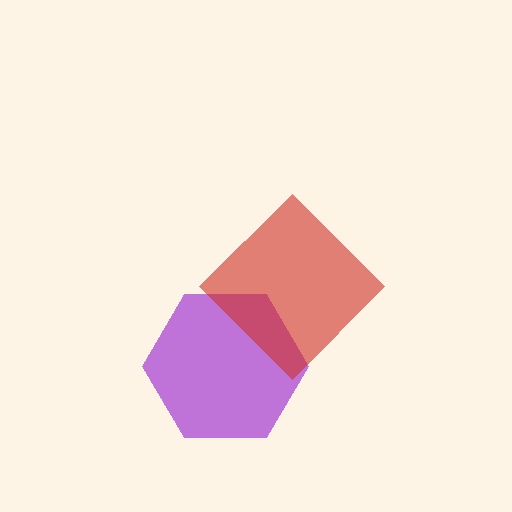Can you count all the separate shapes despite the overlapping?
Yes, there are 2 separate shapes.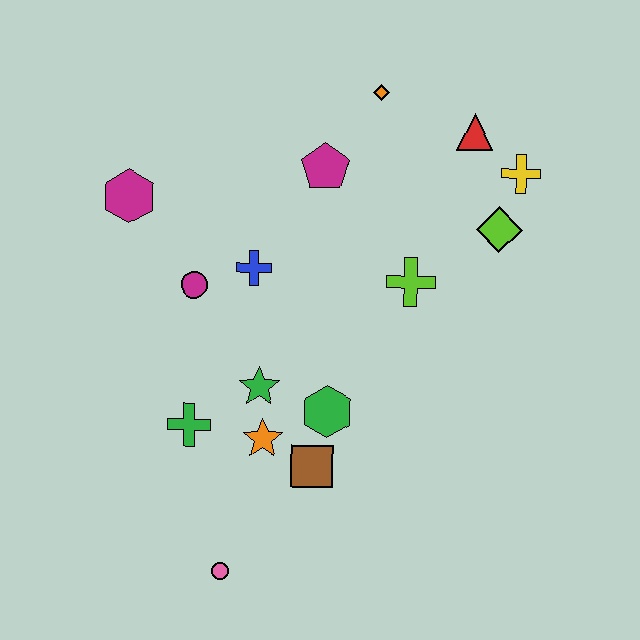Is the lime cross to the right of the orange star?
Yes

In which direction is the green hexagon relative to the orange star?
The green hexagon is to the right of the orange star.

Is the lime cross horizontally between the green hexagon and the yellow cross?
Yes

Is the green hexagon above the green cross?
Yes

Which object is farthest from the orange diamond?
The pink circle is farthest from the orange diamond.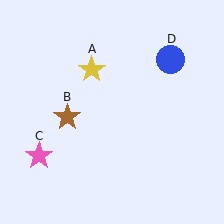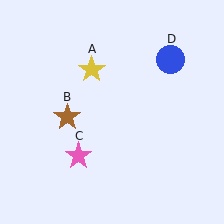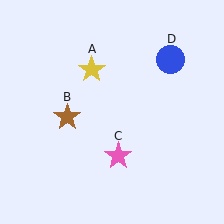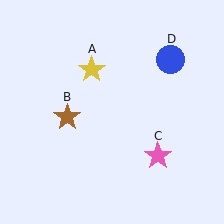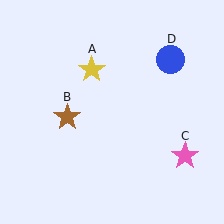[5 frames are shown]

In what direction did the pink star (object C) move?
The pink star (object C) moved right.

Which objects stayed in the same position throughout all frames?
Yellow star (object A) and brown star (object B) and blue circle (object D) remained stationary.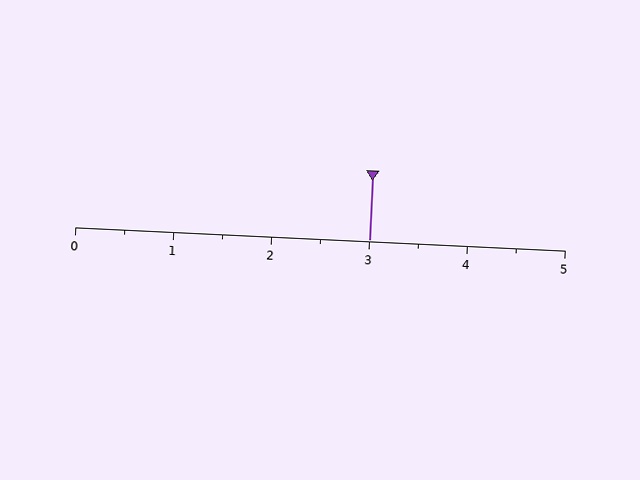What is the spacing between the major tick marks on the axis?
The major ticks are spaced 1 apart.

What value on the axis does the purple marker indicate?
The marker indicates approximately 3.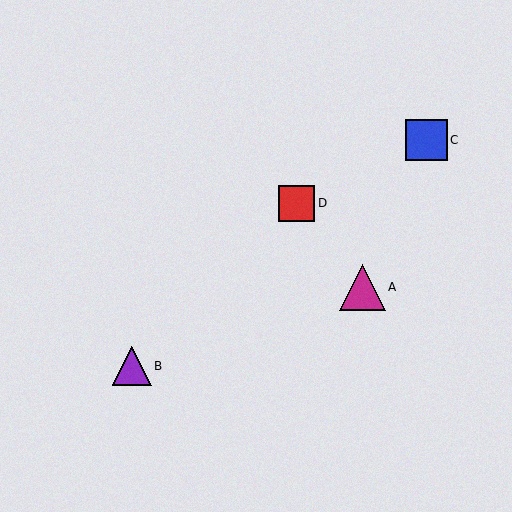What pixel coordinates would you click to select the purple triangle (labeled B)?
Click at (132, 366) to select the purple triangle B.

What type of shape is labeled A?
Shape A is a magenta triangle.